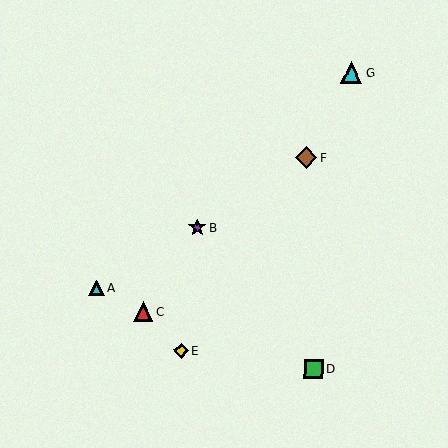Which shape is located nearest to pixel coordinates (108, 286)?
The cyan triangle (labeled A) at (97, 288) is nearest to that location.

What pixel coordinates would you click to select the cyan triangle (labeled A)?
Click at (97, 288) to select the cyan triangle A.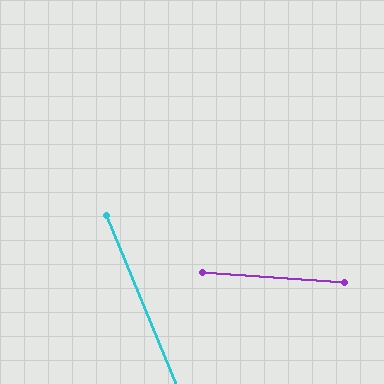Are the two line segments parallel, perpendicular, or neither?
Neither parallel nor perpendicular — they differ by about 64°.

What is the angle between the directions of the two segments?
Approximately 64 degrees.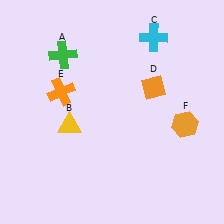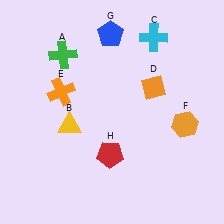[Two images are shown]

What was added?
A blue pentagon (G), a red pentagon (H) were added in Image 2.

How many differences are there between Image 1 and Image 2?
There are 2 differences between the two images.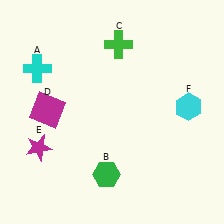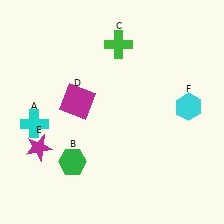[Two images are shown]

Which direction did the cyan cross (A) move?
The cyan cross (A) moved down.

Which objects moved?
The objects that moved are: the cyan cross (A), the green hexagon (B), the magenta square (D).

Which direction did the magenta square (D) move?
The magenta square (D) moved right.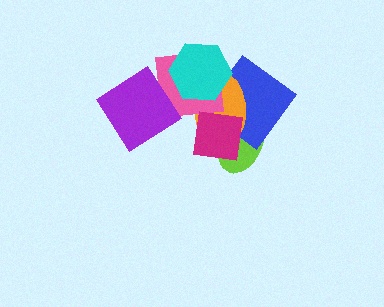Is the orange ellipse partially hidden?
Yes, it is partially covered by another shape.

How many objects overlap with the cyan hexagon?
3 objects overlap with the cyan hexagon.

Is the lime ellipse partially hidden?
Yes, it is partially covered by another shape.